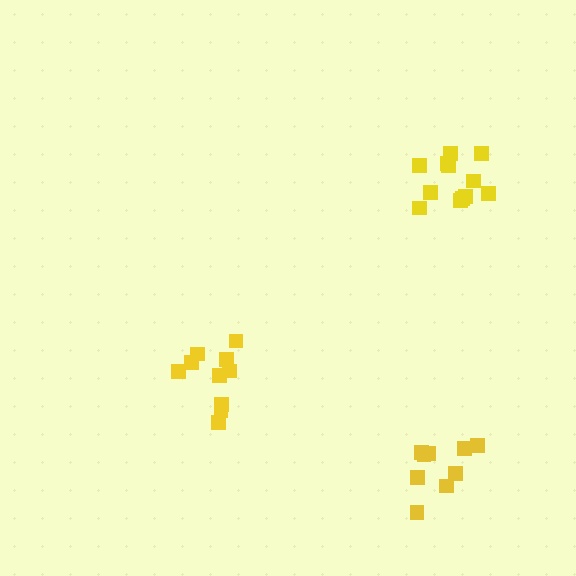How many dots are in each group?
Group 1: 10 dots, Group 2: 9 dots, Group 3: 12 dots (31 total).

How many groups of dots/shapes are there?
There are 3 groups.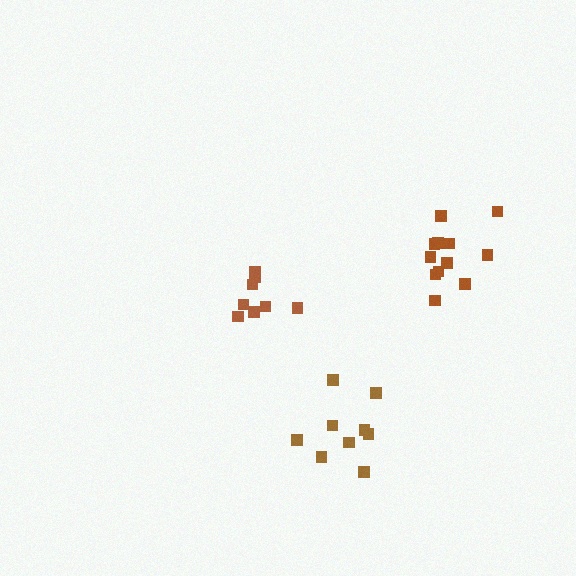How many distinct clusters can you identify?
There are 3 distinct clusters.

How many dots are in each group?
Group 1: 9 dots, Group 2: 12 dots, Group 3: 8 dots (29 total).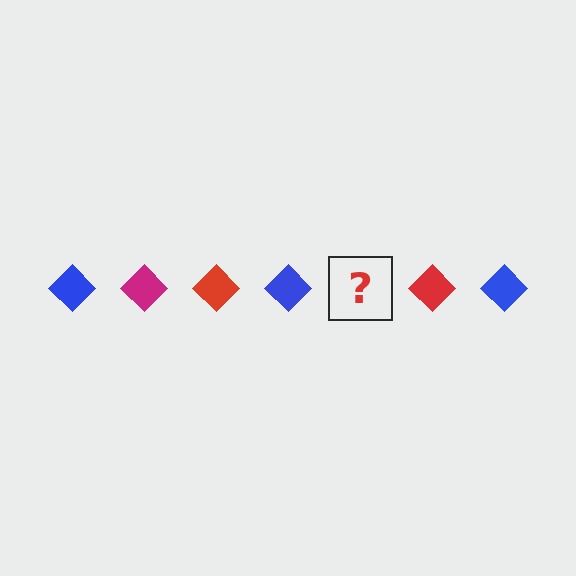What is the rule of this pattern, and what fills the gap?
The rule is that the pattern cycles through blue, magenta, red diamonds. The gap should be filled with a magenta diamond.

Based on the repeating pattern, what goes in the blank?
The blank should be a magenta diamond.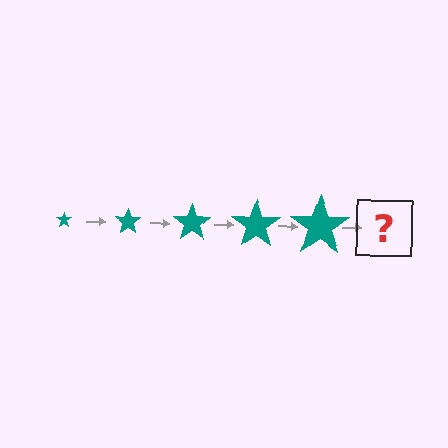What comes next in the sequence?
The next element should be a teal star, larger than the previous one.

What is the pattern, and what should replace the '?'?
The pattern is that the star gets progressively larger each step. The '?' should be a teal star, larger than the previous one.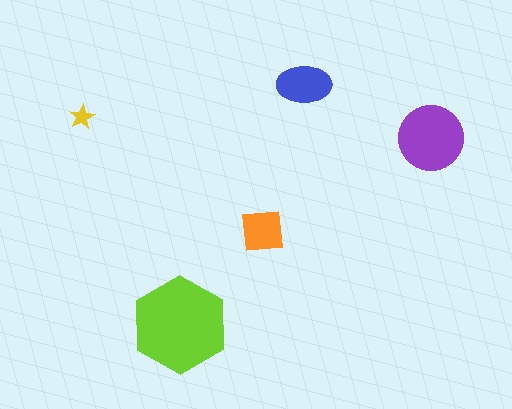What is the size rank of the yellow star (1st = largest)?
5th.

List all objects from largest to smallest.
The lime hexagon, the purple circle, the blue ellipse, the orange square, the yellow star.